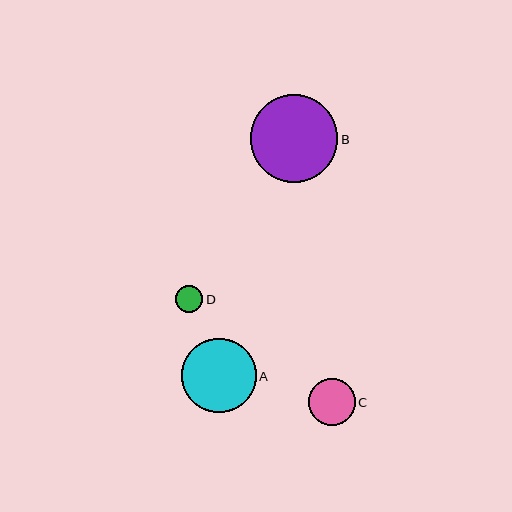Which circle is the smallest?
Circle D is the smallest with a size of approximately 27 pixels.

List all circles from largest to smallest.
From largest to smallest: B, A, C, D.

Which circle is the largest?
Circle B is the largest with a size of approximately 87 pixels.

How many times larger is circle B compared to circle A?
Circle B is approximately 1.2 times the size of circle A.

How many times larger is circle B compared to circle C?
Circle B is approximately 1.9 times the size of circle C.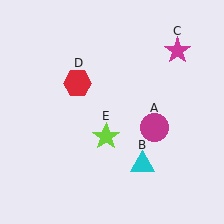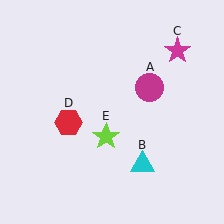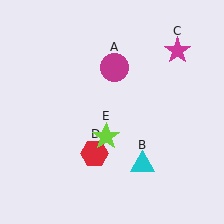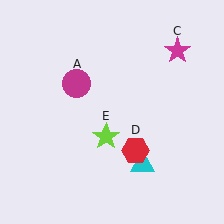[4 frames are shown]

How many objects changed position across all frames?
2 objects changed position: magenta circle (object A), red hexagon (object D).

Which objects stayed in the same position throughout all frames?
Cyan triangle (object B) and magenta star (object C) and lime star (object E) remained stationary.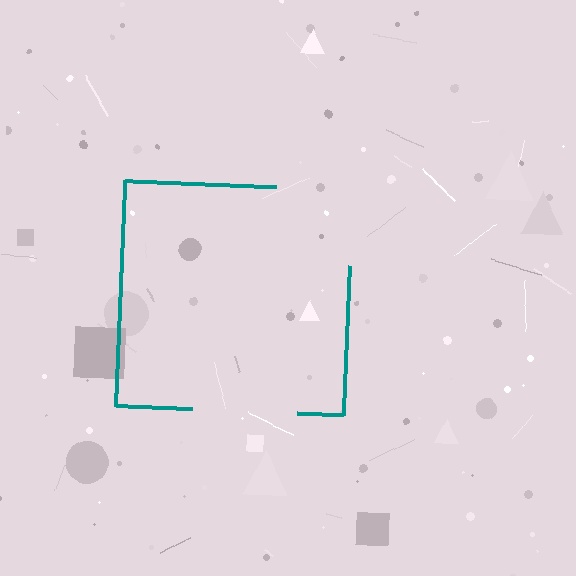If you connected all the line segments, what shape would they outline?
They would outline a square.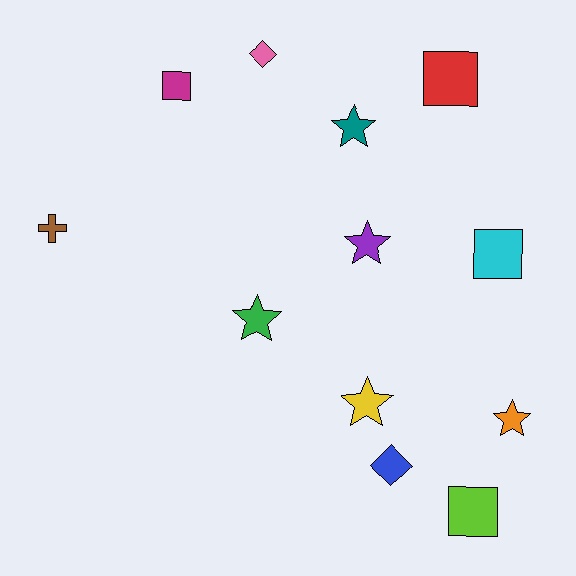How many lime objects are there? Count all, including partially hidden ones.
There is 1 lime object.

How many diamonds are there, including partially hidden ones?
There are 2 diamonds.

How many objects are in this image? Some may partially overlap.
There are 12 objects.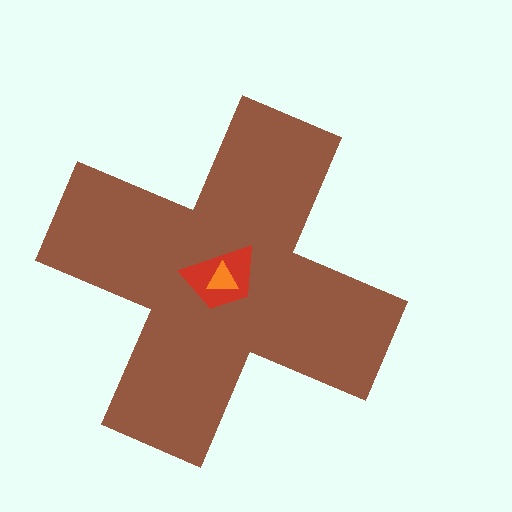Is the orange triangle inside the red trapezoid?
Yes.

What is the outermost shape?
The brown cross.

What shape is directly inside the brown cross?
The red trapezoid.